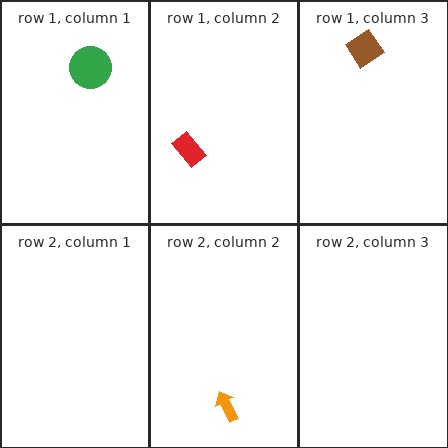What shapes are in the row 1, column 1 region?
The green circle.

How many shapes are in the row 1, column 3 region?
1.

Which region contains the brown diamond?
The row 1, column 3 region.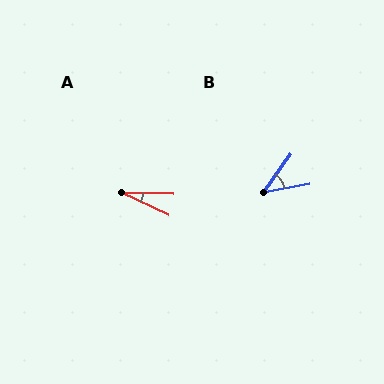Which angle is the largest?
B, at approximately 45 degrees.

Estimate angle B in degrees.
Approximately 45 degrees.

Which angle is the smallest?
A, at approximately 24 degrees.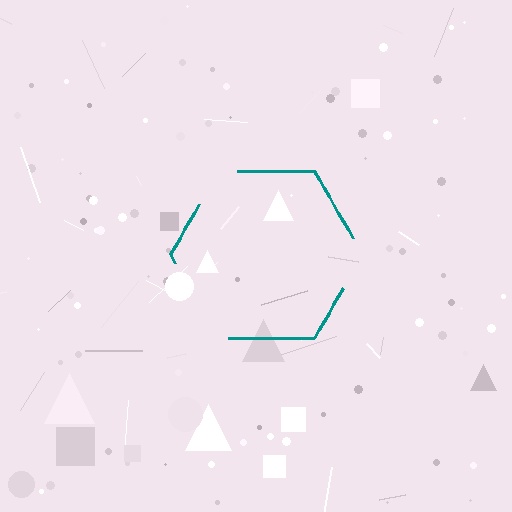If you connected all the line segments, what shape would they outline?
They would outline a hexagon.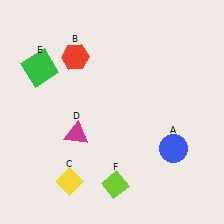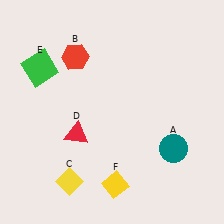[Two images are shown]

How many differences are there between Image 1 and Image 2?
There are 3 differences between the two images.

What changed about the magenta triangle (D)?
In Image 1, D is magenta. In Image 2, it changed to red.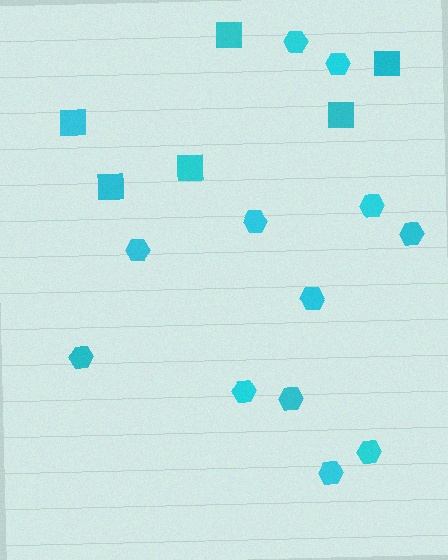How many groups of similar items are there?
There are 2 groups: one group of hexagons (12) and one group of squares (6).